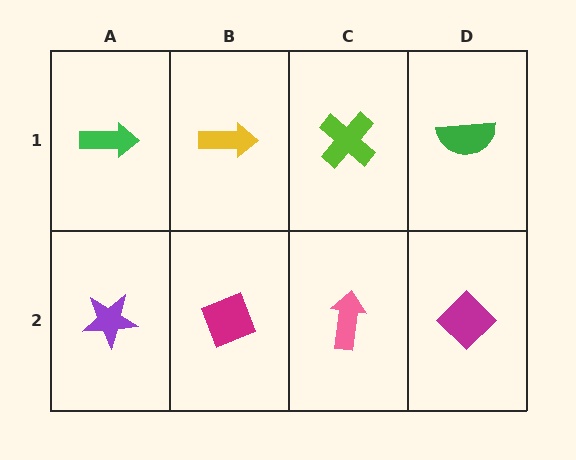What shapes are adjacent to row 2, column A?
A green arrow (row 1, column A), a magenta diamond (row 2, column B).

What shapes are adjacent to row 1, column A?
A purple star (row 2, column A), a yellow arrow (row 1, column B).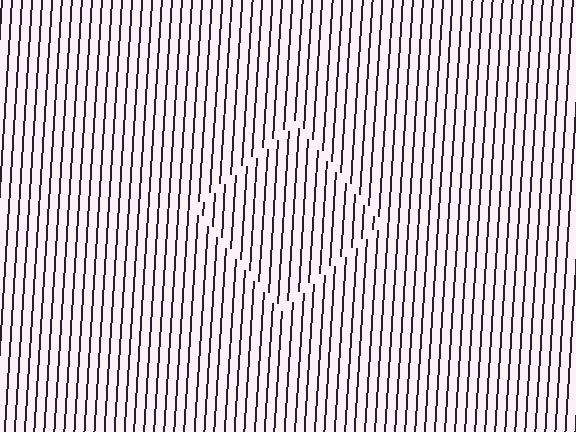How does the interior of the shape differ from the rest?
The interior of the shape contains the same grating, shifted by half a period — the contour is defined by the phase discontinuity where line-ends from the inner and outer gratings abut.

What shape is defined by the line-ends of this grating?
An illusory square. The interior of the shape contains the same grating, shifted by half a period — the contour is defined by the phase discontinuity where line-ends from the inner and outer gratings abut.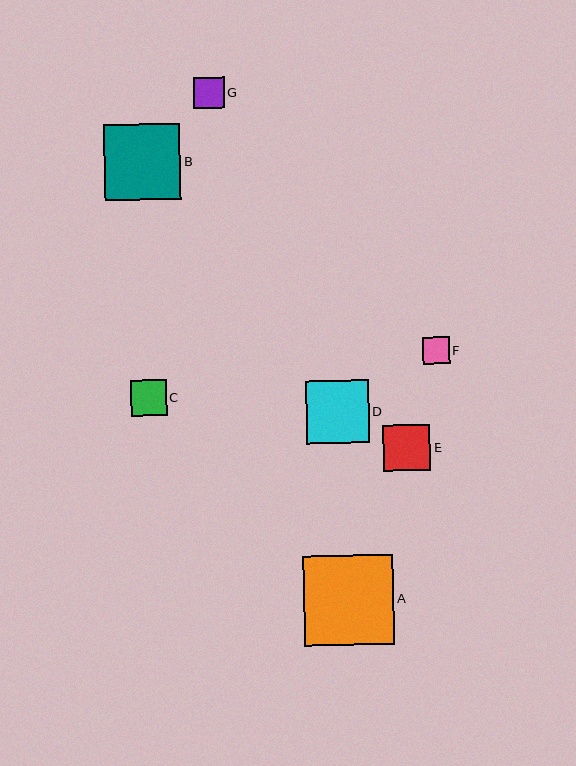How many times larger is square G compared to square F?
Square G is approximately 1.1 times the size of square F.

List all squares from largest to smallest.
From largest to smallest: A, B, D, E, C, G, F.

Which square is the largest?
Square A is the largest with a size of approximately 90 pixels.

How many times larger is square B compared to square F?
Square B is approximately 2.9 times the size of square F.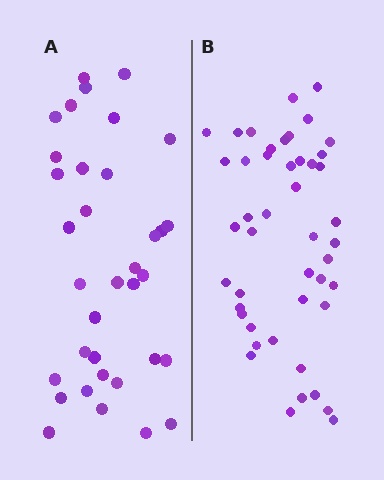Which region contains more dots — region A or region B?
Region B (the right region) has more dots.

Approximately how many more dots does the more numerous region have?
Region B has roughly 12 or so more dots than region A.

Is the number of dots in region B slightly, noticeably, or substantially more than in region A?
Region B has noticeably more, but not dramatically so. The ratio is roughly 1.3 to 1.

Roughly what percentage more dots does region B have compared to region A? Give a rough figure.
About 30% more.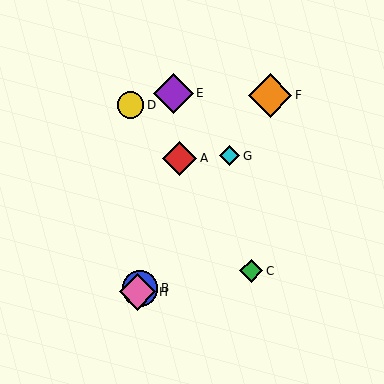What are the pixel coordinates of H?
Object H is at (137, 292).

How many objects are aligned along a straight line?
4 objects (B, F, G, H) are aligned along a straight line.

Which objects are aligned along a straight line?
Objects B, F, G, H are aligned along a straight line.